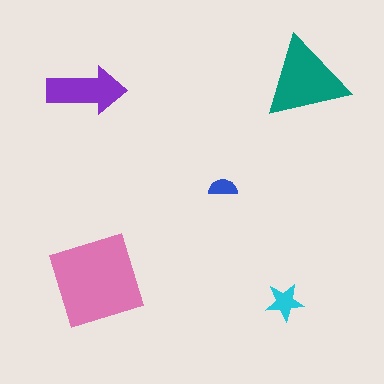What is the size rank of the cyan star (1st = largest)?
4th.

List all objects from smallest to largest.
The blue semicircle, the cyan star, the purple arrow, the teal triangle, the pink diamond.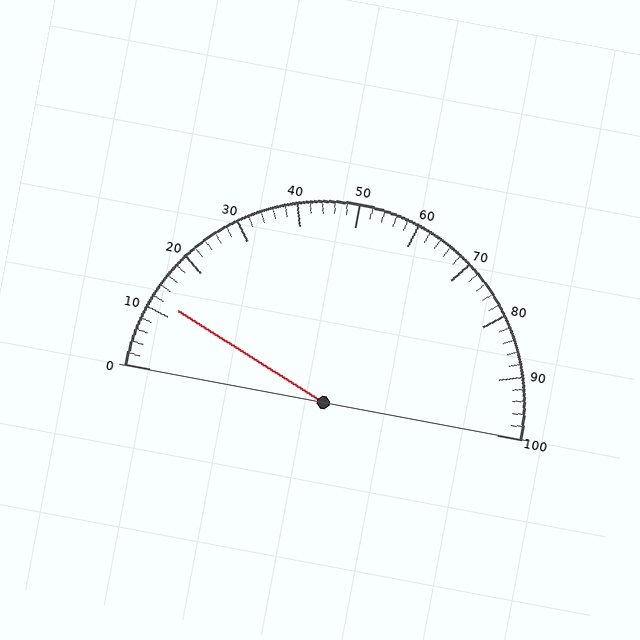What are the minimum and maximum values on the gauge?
The gauge ranges from 0 to 100.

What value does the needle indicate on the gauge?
The needle indicates approximately 12.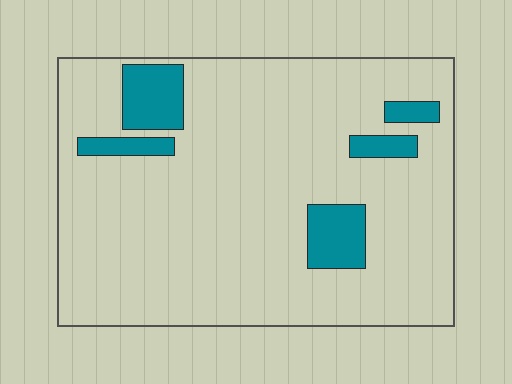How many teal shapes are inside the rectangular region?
5.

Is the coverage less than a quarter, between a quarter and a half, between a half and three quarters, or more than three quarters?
Less than a quarter.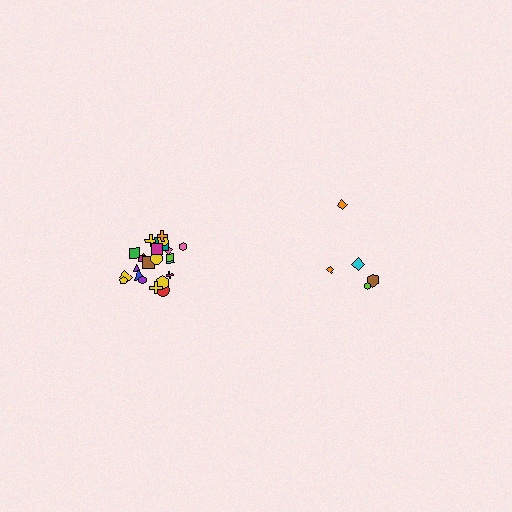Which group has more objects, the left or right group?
The left group.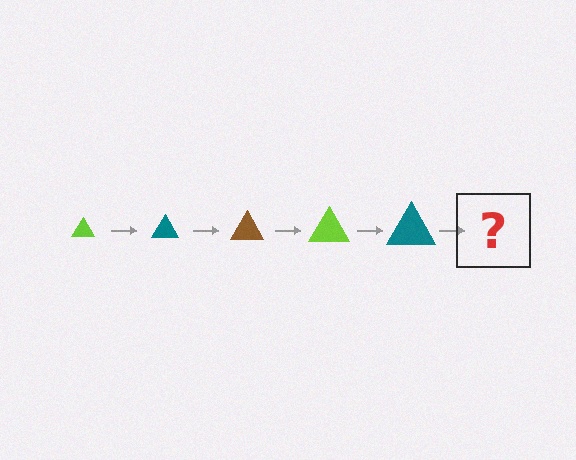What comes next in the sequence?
The next element should be a brown triangle, larger than the previous one.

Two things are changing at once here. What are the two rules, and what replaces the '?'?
The two rules are that the triangle grows larger each step and the color cycles through lime, teal, and brown. The '?' should be a brown triangle, larger than the previous one.